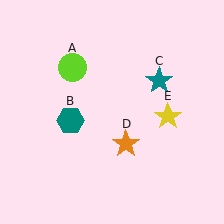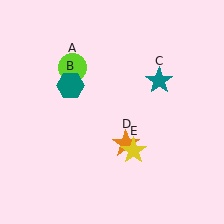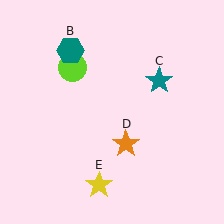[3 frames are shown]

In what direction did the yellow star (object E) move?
The yellow star (object E) moved down and to the left.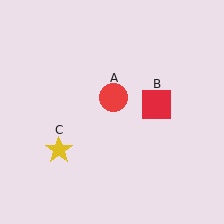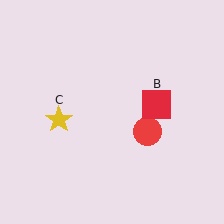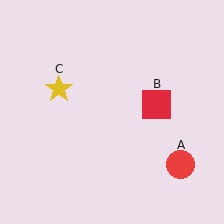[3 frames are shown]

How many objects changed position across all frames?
2 objects changed position: red circle (object A), yellow star (object C).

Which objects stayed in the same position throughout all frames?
Red square (object B) remained stationary.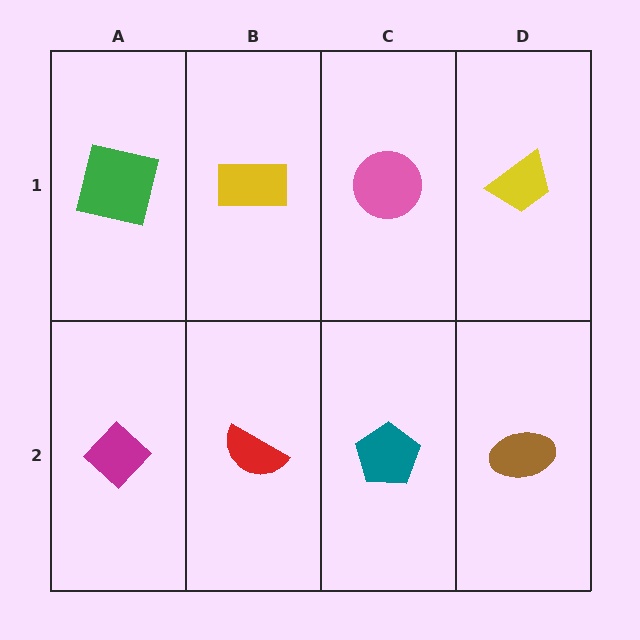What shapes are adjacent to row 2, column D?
A yellow trapezoid (row 1, column D), a teal pentagon (row 2, column C).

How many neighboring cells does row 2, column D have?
2.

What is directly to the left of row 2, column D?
A teal pentagon.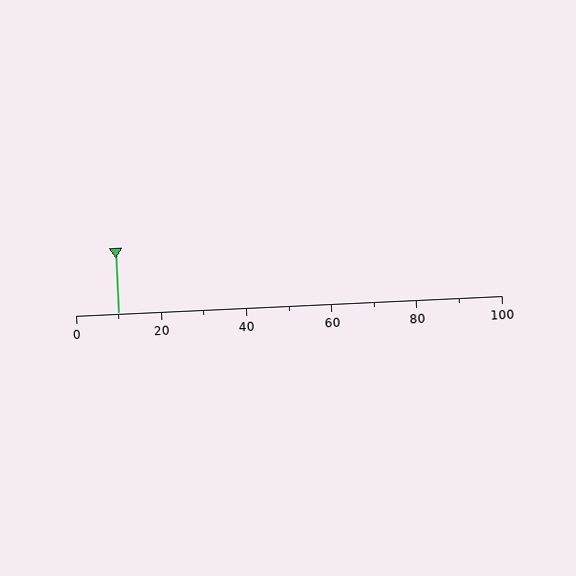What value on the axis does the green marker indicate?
The marker indicates approximately 10.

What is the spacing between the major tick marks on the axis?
The major ticks are spaced 20 apart.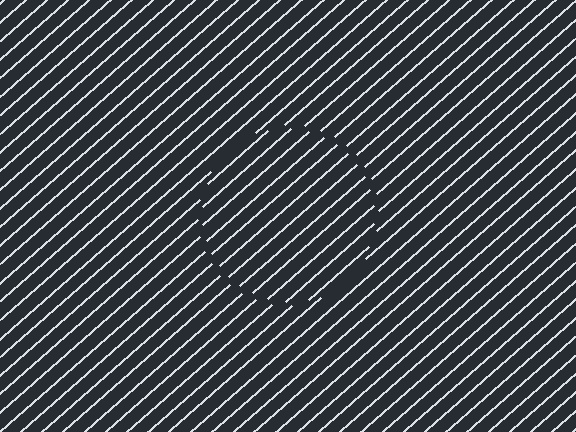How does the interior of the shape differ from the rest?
The interior of the shape contains the same grating, shifted by half a period — the contour is defined by the phase discontinuity where line-ends from the inner and outer gratings abut.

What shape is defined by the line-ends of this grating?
An illusory circle. The interior of the shape contains the same grating, shifted by half a period — the contour is defined by the phase discontinuity where line-ends from the inner and outer gratings abut.